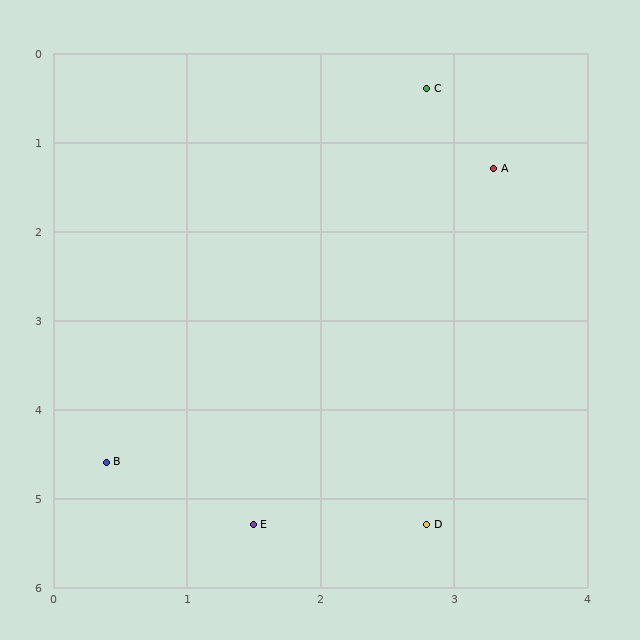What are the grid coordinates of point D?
Point D is at approximately (2.8, 5.3).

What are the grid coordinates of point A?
Point A is at approximately (3.3, 1.3).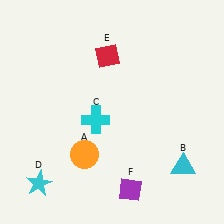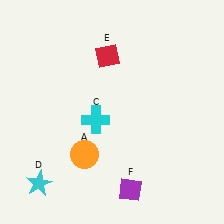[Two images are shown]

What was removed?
The cyan triangle (B) was removed in Image 2.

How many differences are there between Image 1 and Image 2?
There is 1 difference between the two images.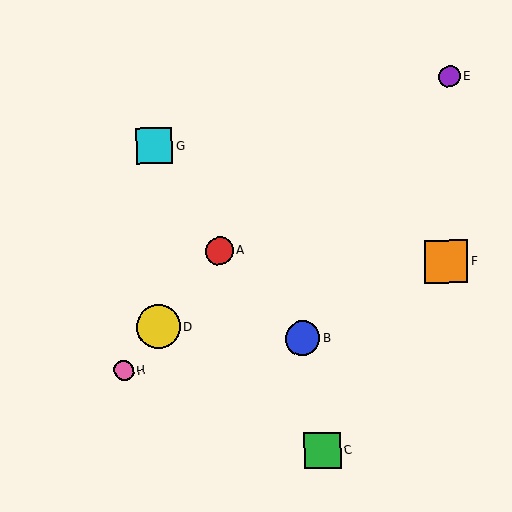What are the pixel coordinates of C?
Object C is at (322, 451).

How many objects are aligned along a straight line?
3 objects (A, D, H) are aligned along a straight line.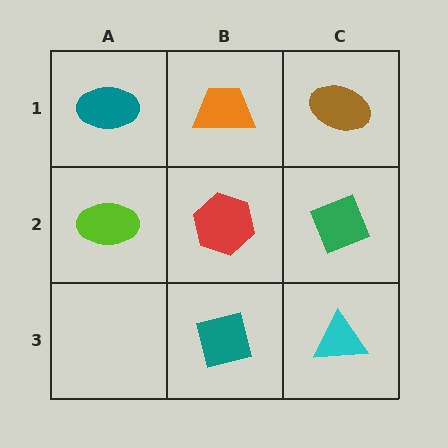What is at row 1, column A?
A teal ellipse.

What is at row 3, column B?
A teal square.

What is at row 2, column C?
A green diamond.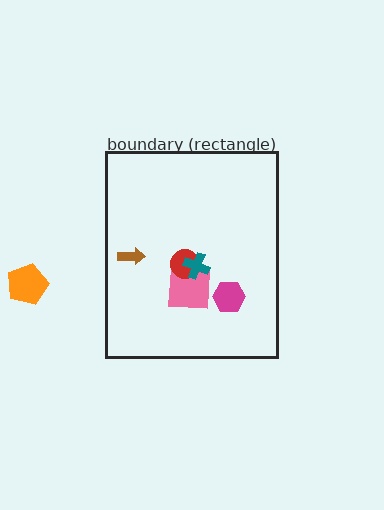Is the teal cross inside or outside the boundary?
Inside.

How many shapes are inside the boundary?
5 inside, 1 outside.